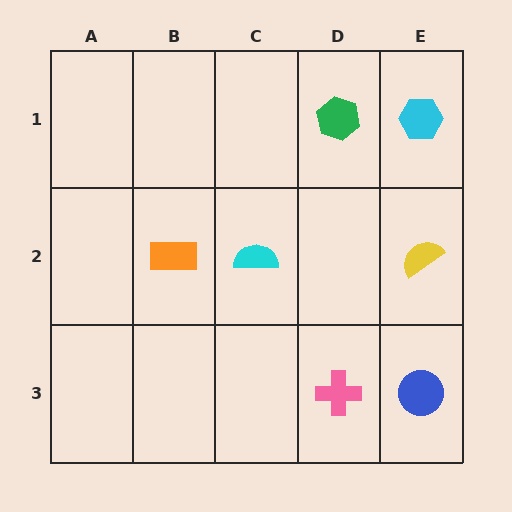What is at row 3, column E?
A blue circle.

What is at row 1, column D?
A green hexagon.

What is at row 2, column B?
An orange rectangle.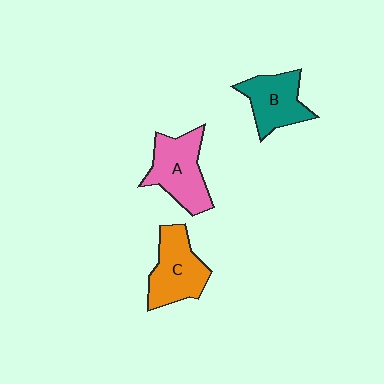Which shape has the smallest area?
Shape B (teal).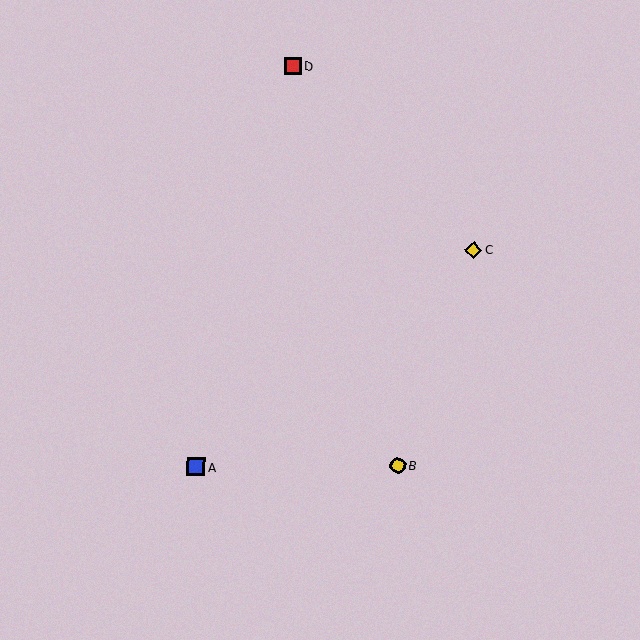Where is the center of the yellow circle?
The center of the yellow circle is at (398, 465).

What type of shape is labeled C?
Shape C is a yellow diamond.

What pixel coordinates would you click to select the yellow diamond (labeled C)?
Click at (473, 250) to select the yellow diamond C.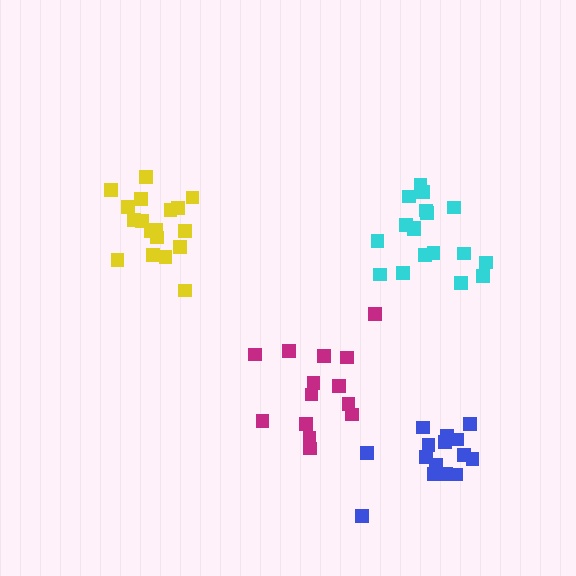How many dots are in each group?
Group 1: 18 dots, Group 2: 14 dots, Group 3: 18 dots, Group 4: 15 dots (65 total).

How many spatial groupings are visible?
There are 4 spatial groupings.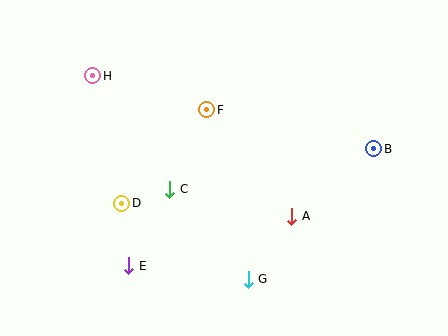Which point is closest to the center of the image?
Point C at (170, 189) is closest to the center.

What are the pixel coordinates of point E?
Point E is at (129, 266).